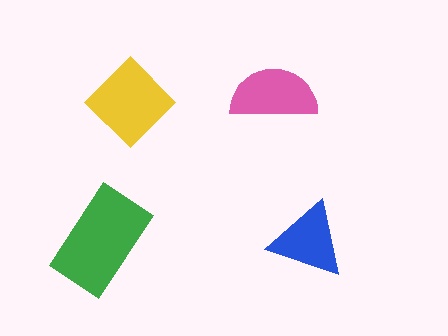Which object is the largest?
The green rectangle.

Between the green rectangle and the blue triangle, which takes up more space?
The green rectangle.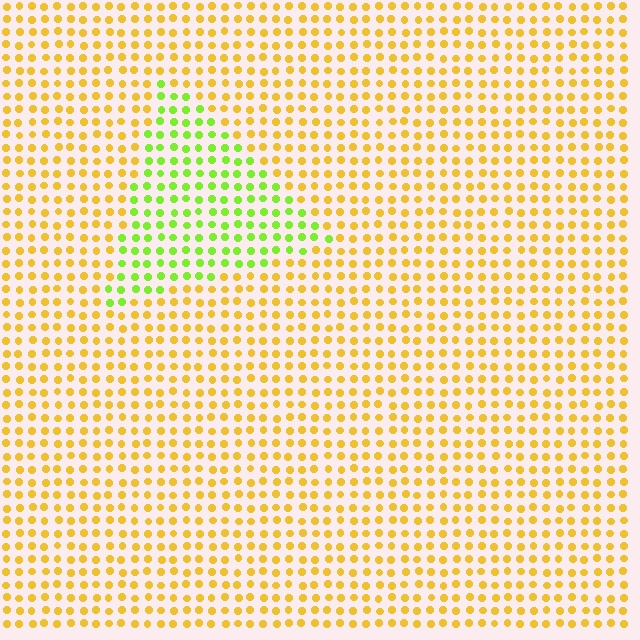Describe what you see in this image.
The image is filled with small yellow elements in a uniform arrangement. A triangle-shaped region is visible where the elements are tinted to a slightly different hue, forming a subtle color boundary.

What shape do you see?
I see a triangle.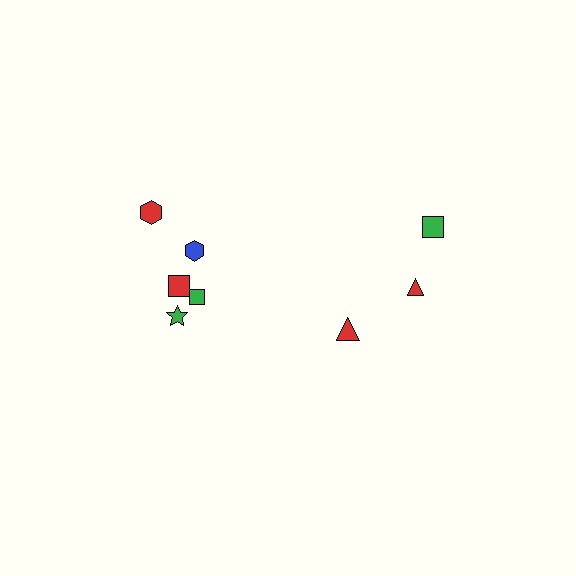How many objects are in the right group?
There are 3 objects.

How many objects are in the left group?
There are 5 objects.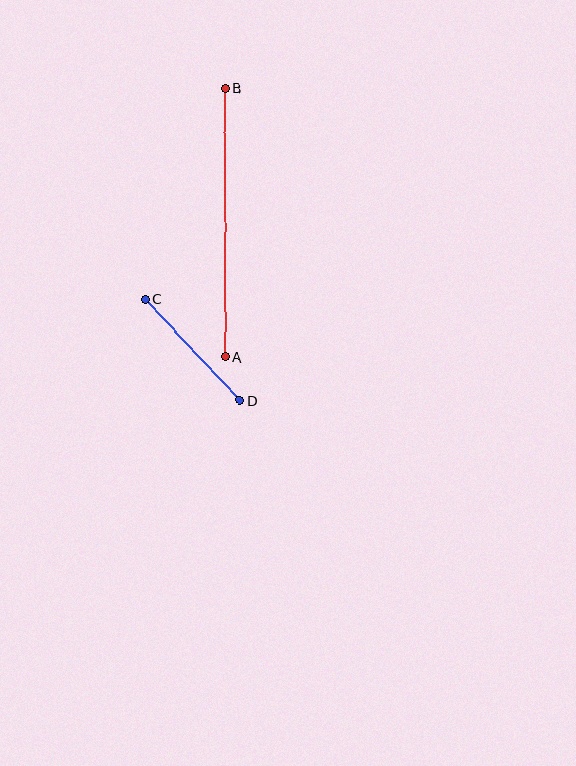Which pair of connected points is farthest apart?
Points A and B are farthest apart.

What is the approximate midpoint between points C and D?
The midpoint is at approximately (192, 350) pixels.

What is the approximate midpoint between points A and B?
The midpoint is at approximately (225, 223) pixels.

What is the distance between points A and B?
The distance is approximately 268 pixels.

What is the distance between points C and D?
The distance is approximately 138 pixels.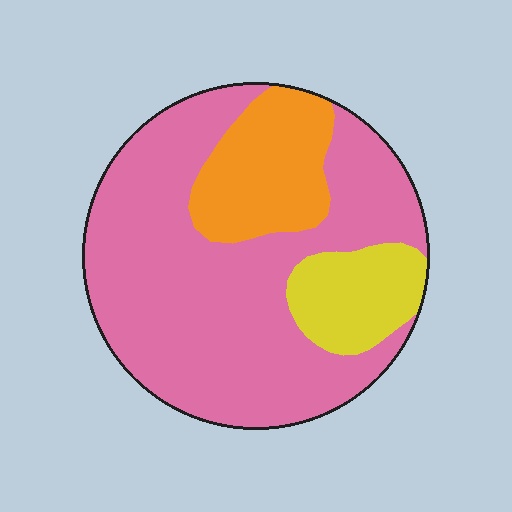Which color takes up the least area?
Yellow, at roughly 15%.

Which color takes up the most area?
Pink, at roughly 70%.